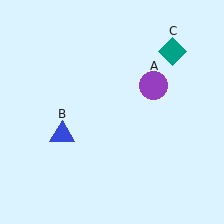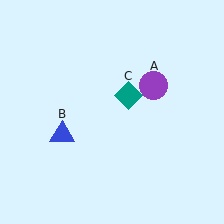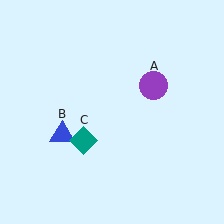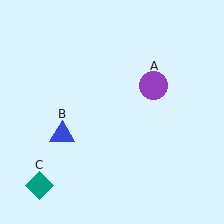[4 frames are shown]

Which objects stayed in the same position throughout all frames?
Purple circle (object A) and blue triangle (object B) remained stationary.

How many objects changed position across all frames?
1 object changed position: teal diamond (object C).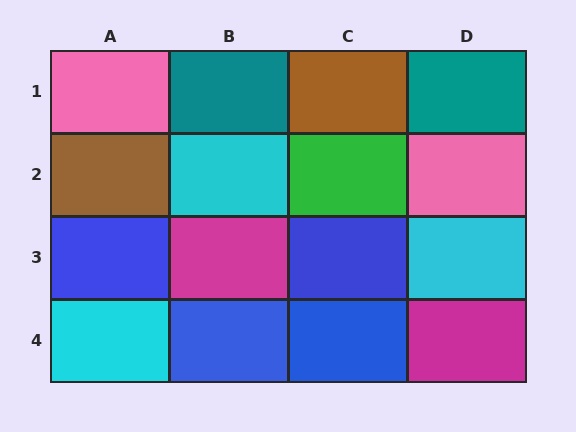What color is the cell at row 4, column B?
Blue.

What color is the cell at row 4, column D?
Magenta.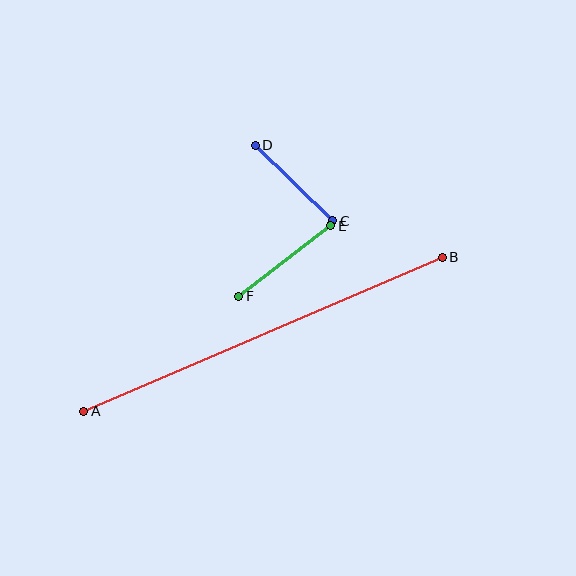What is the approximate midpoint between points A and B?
The midpoint is at approximately (263, 334) pixels.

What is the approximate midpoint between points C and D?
The midpoint is at approximately (294, 183) pixels.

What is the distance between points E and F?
The distance is approximately 116 pixels.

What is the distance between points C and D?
The distance is approximately 108 pixels.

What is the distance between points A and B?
The distance is approximately 390 pixels.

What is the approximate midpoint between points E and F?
The midpoint is at approximately (285, 261) pixels.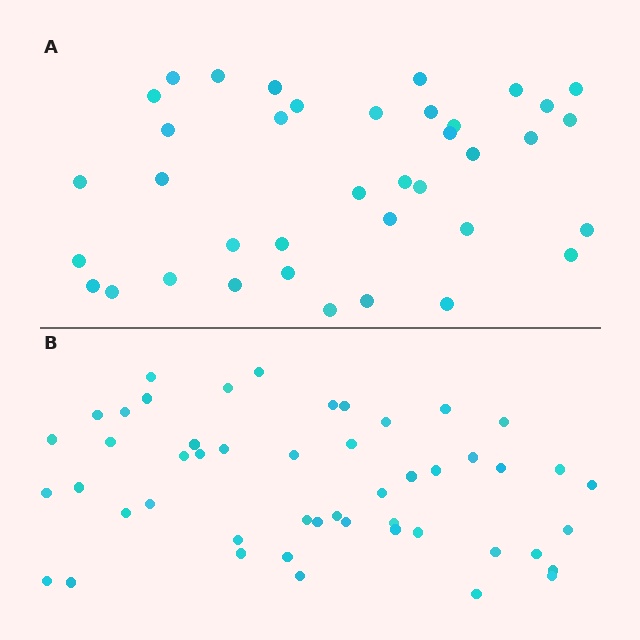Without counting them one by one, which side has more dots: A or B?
Region B (the bottom region) has more dots.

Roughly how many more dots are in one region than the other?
Region B has roughly 12 or so more dots than region A.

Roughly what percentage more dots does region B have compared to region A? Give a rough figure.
About 30% more.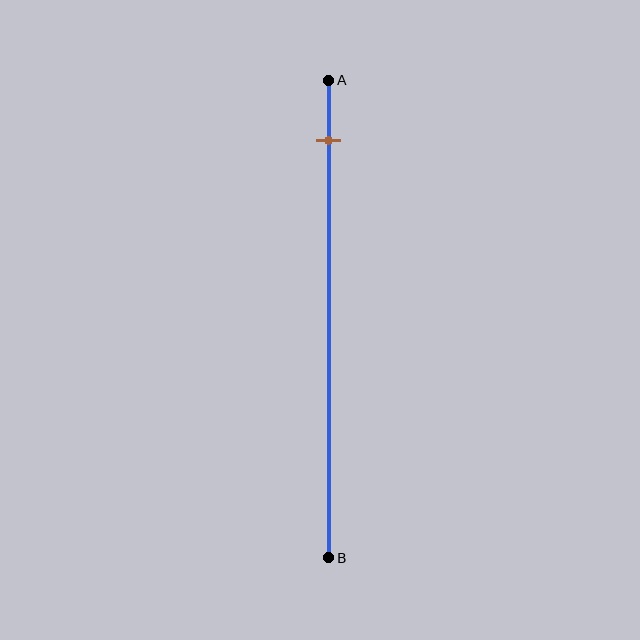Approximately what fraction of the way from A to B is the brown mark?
The brown mark is approximately 15% of the way from A to B.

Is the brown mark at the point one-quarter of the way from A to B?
No, the mark is at about 15% from A, not at the 25% one-quarter point.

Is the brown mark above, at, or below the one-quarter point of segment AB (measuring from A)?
The brown mark is above the one-quarter point of segment AB.